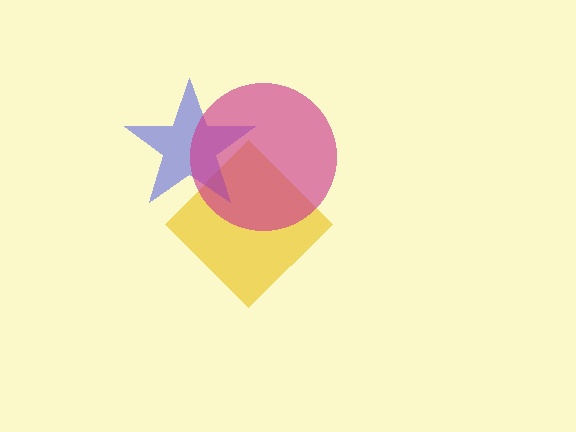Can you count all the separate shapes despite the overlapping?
Yes, there are 3 separate shapes.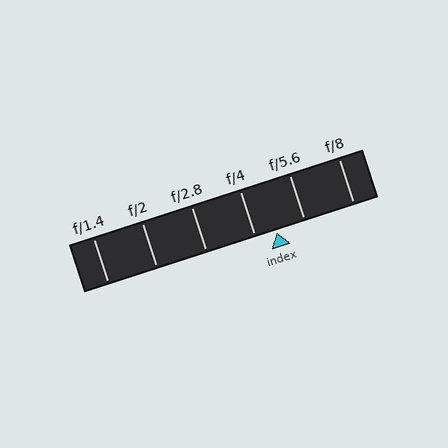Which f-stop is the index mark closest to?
The index mark is closest to f/4.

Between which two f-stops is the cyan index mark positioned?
The index mark is between f/4 and f/5.6.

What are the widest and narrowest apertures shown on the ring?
The widest aperture shown is f/1.4 and the narrowest is f/8.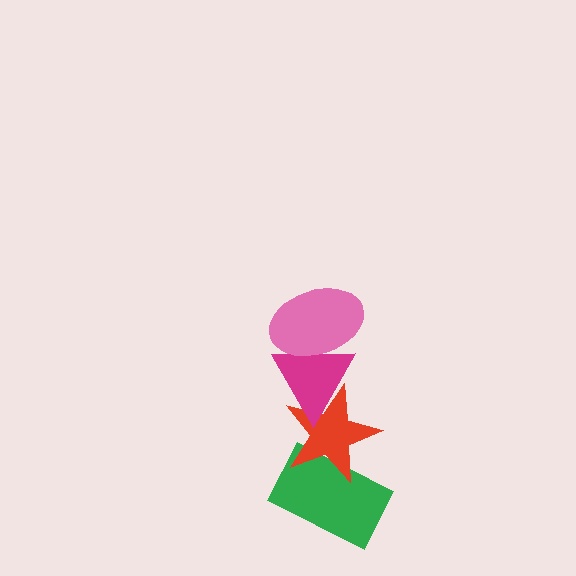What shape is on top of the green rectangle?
The red star is on top of the green rectangle.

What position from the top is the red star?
The red star is 3rd from the top.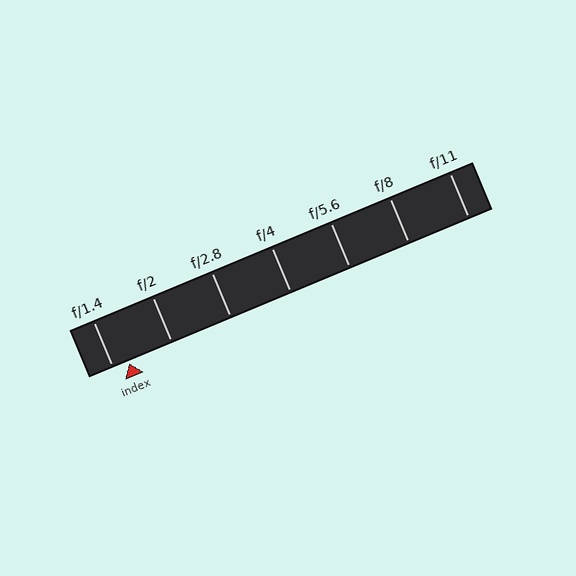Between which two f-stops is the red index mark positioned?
The index mark is between f/1.4 and f/2.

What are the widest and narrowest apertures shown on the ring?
The widest aperture shown is f/1.4 and the narrowest is f/11.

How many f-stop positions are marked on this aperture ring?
There are 7 f-stop positions marked.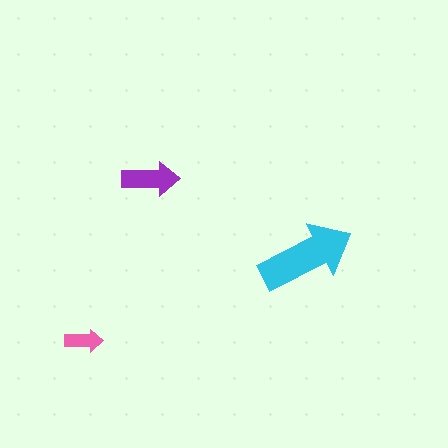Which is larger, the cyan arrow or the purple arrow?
The cyan one.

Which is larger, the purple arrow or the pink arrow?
The purple one.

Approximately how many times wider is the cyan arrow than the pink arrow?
About 2.5 times wider.